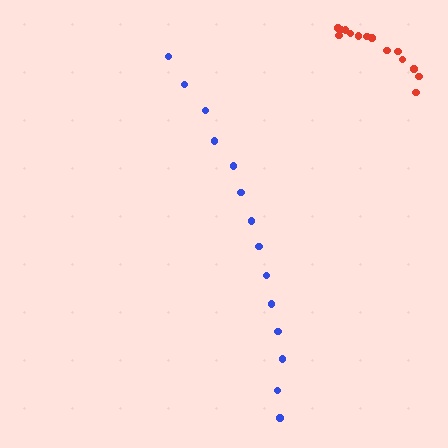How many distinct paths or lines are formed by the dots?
There are 2 distinct paths.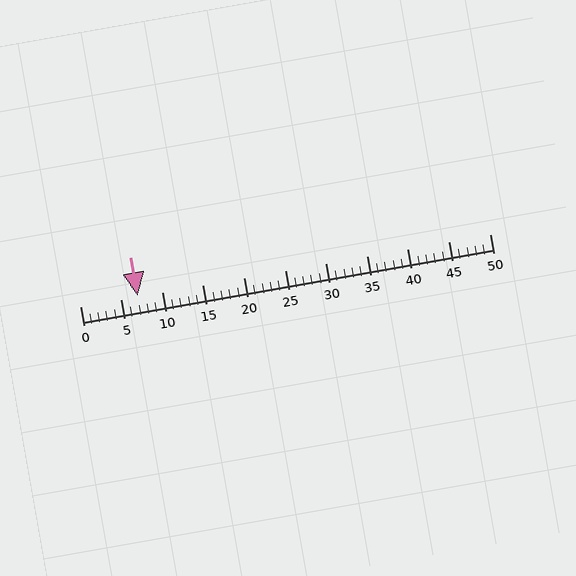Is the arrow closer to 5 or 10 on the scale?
The arrow is closer to 5.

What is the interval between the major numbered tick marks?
The major tick marks are spaced 5 units apart.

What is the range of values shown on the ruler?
The ruler shows values from 0 to 50.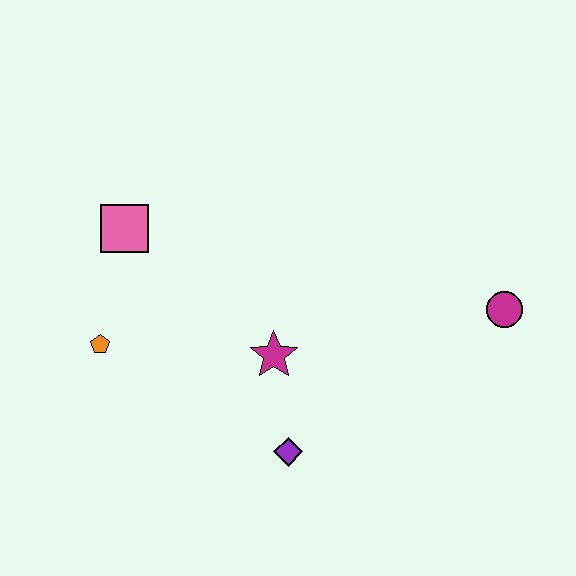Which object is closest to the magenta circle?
The magenta star is closest to the magenta circle.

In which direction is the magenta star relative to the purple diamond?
The magenta star is above the purple diamond.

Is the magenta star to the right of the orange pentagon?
Yes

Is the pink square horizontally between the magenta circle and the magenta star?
No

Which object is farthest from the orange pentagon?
The magenta circle is farthest from the orange pentagon.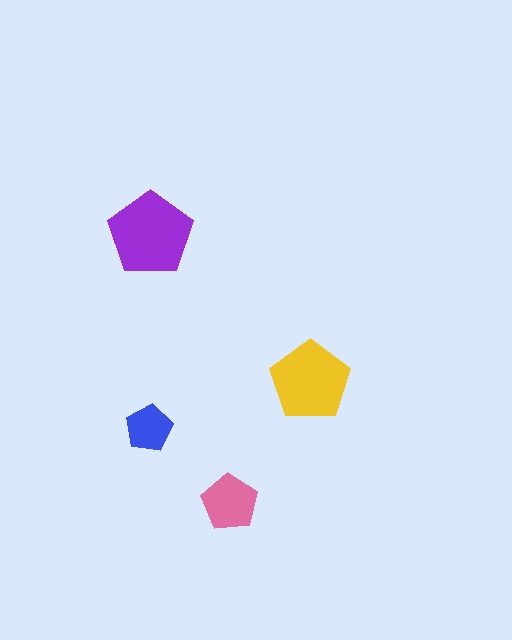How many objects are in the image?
There are 4 objects in the image.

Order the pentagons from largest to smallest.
the purple one, the yellow one, the pink one, the blue one.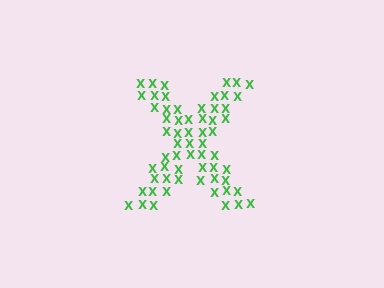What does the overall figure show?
The overall figure shows the letter X.